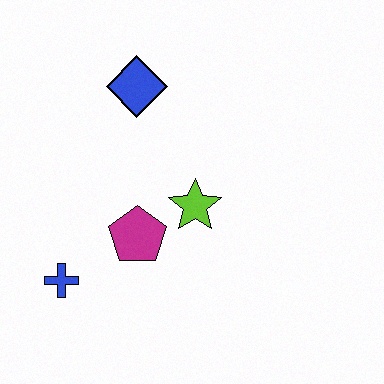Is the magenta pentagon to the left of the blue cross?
No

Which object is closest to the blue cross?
The magenta pentagon is closest to the blue cross.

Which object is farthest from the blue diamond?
The blue cross is farthest from the blue diamond.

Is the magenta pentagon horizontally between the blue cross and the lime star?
Yes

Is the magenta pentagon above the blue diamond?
No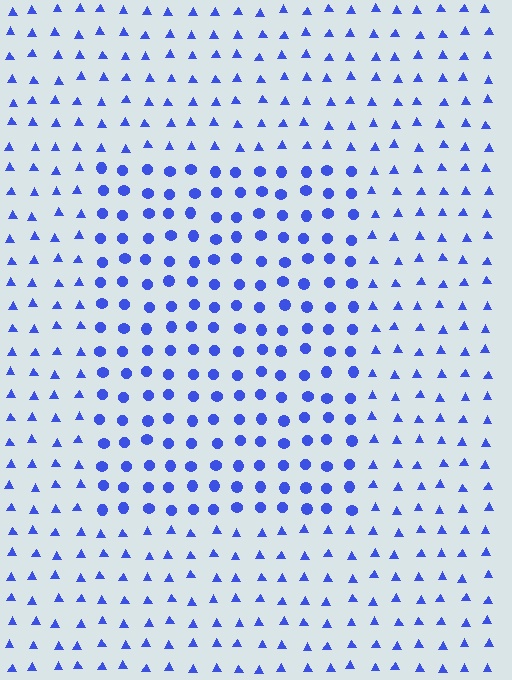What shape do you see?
I see a rectangle.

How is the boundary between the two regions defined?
The boundary is defined by a change in element shape: circles inside vs. triangles outside. All elements share the same color and spacing.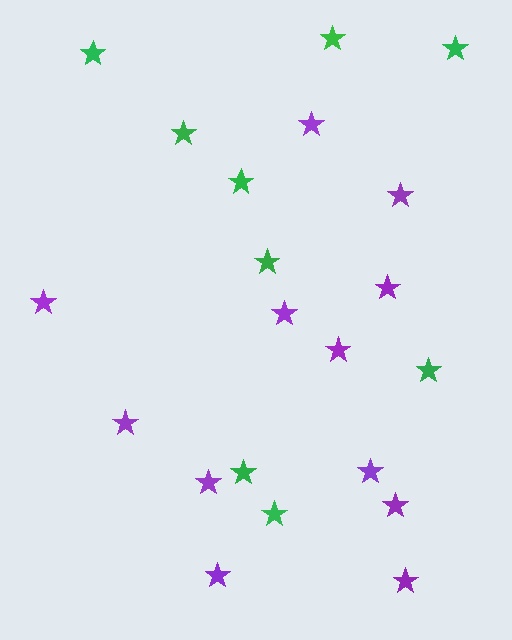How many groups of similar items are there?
There are 2 groups: one group of green stars (9) and one group of purple stars (12).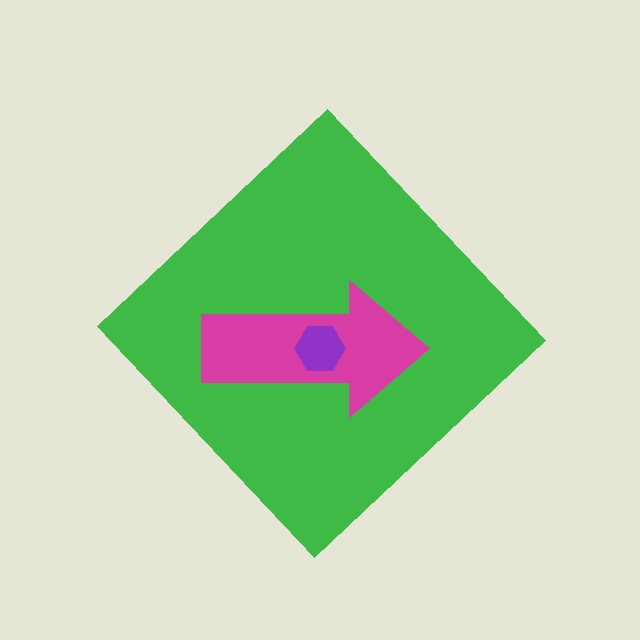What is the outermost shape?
The green diamond.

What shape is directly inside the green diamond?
The magenta arrow.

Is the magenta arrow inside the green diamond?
Yes.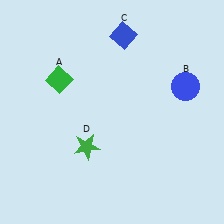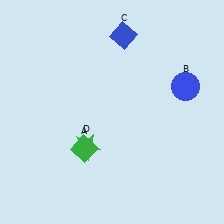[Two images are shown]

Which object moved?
The green diamond (A) moved down.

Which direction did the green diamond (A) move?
The green diamond (A) moved down.